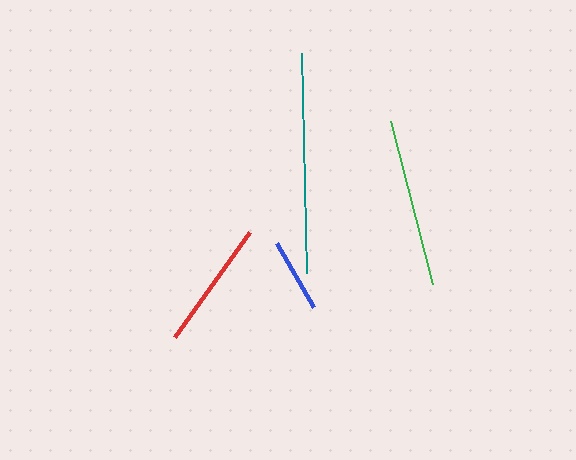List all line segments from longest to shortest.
From longest to shortest: teal, green, red, blue.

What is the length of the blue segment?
The blue segment is approximately 75 pixels long.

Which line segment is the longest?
The teal line is the longest at approximately 221 pixels.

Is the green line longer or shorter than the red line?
The green line is longer than the red line.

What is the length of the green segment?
The green segment is approximately 168 pixels long.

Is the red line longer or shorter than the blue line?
The red line is longer than the blue line.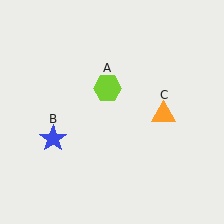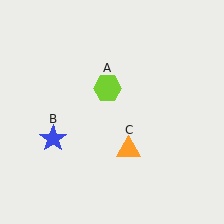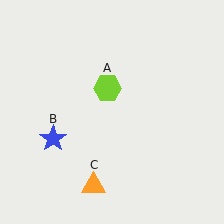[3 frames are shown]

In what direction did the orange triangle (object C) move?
The orange triangle (object C) moved down and to the left.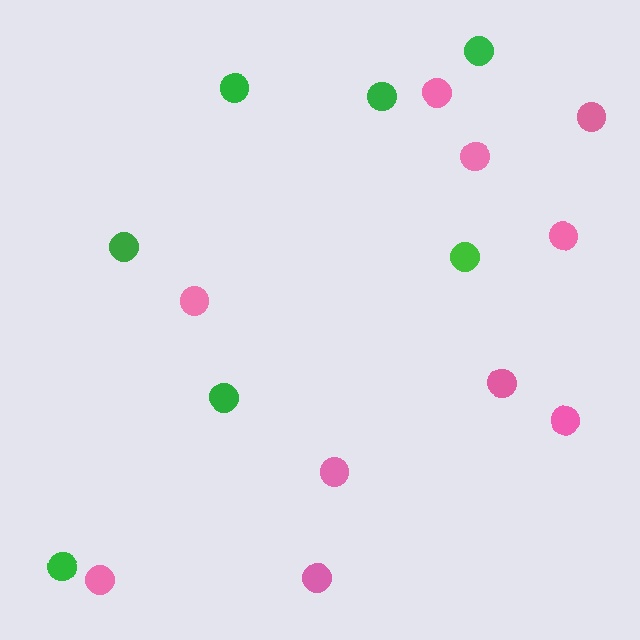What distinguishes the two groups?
There are 2 groups: one group of pink circles (10) and one group of green circles (7).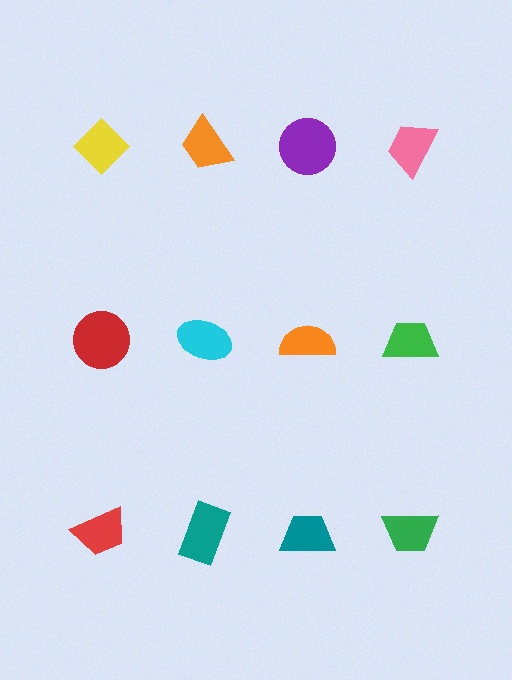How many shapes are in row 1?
4 shapes.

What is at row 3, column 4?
A green trapezoid.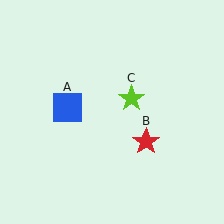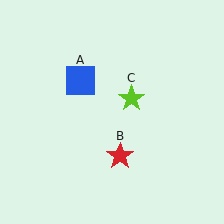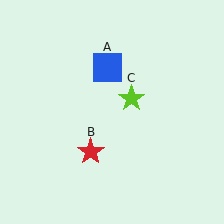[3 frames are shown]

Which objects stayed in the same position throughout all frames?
Lime star (object C) remained stationary.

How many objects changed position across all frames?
2 objects changed position: blue square (object A), red star (object B).